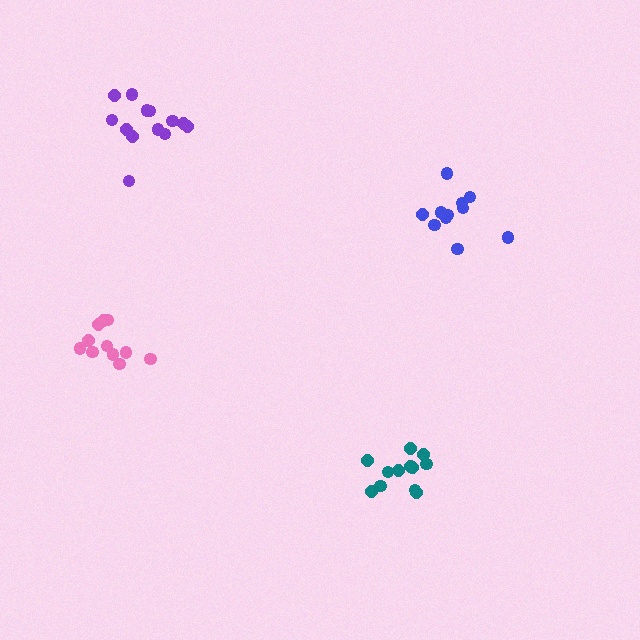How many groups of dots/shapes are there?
There are 4 groups.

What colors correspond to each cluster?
The clusters are colored: purple, blue, teal, pink.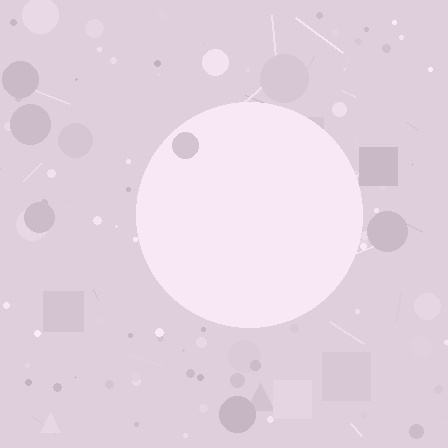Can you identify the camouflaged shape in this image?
The camouflaged shape is a circle.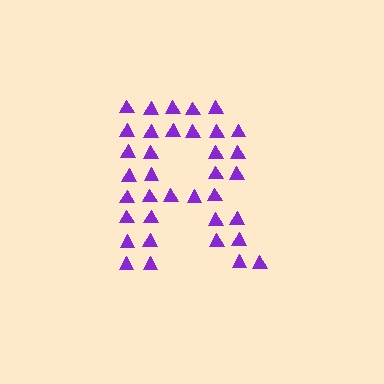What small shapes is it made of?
It is made of small triangles.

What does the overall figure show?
The overall figure shows the letter R.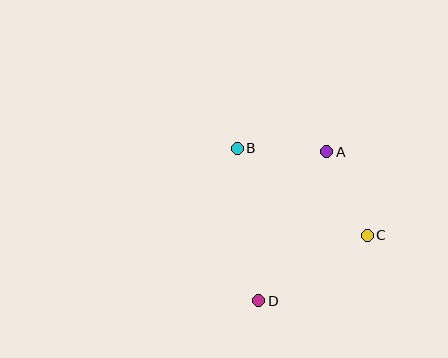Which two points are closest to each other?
Points A and B are closest to each other.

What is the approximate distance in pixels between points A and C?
The distance between A and C is approximately 93 pixels.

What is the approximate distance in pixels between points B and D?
The distance between B and D is approximately 154 pixels.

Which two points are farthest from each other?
Points A and D are farthest from each other.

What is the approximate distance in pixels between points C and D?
The distance between C and D is approximately 127 pixels.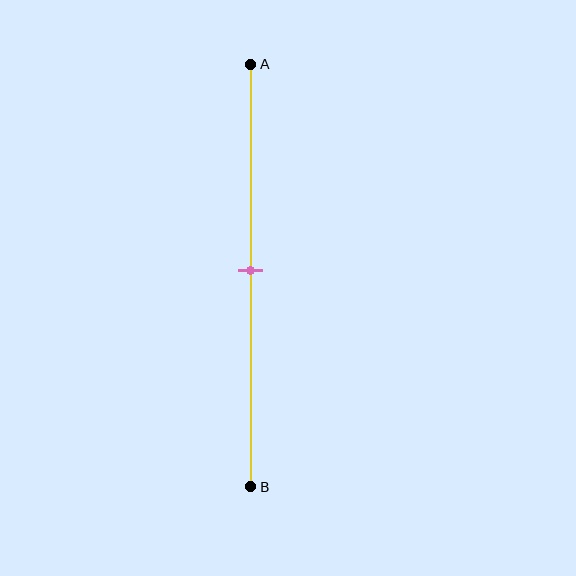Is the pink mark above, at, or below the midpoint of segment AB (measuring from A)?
The pink mark is approximately at the midpoint of segment AB.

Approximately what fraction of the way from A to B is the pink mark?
The pink mark is approximately 50% of the way from A to B.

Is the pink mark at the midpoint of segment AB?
Yes, the mark is approximately at the midpoint.